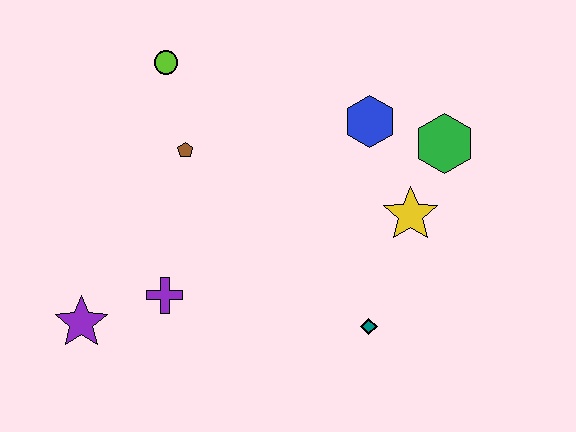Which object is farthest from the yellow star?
The purple star is farthest from the yellow star.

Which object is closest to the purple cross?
The purple star is closest to the purple cross.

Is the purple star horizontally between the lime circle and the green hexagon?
No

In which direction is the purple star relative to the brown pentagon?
The purple star is below the brown pentagon.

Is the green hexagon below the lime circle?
Yes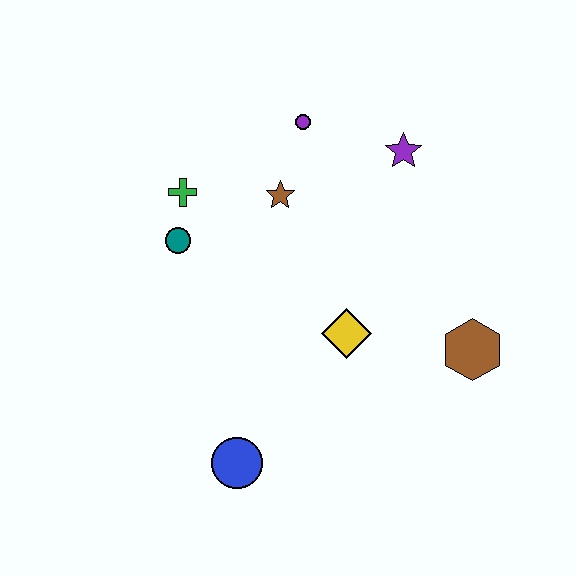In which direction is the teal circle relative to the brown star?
The teal circle is to the left of the brown star.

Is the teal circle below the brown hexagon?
No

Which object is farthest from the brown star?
The blue circle is farthest from the brown star.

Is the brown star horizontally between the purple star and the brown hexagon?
No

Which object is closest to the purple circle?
The brown star is closest to the purple circle.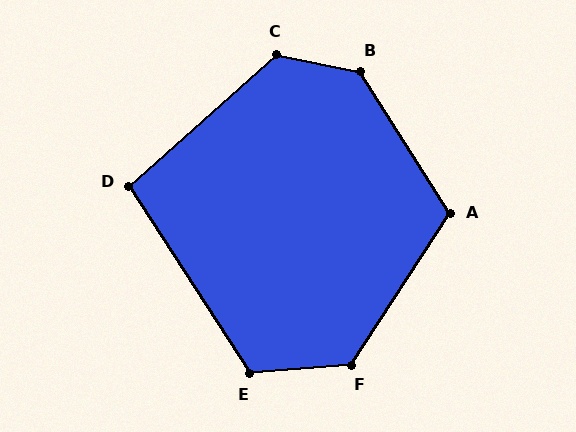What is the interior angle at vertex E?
Approximately 118 degrees (obtuse).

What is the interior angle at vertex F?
Approximately 128 degrees (obtuse).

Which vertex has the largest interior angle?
B, at approximately 133 degrees.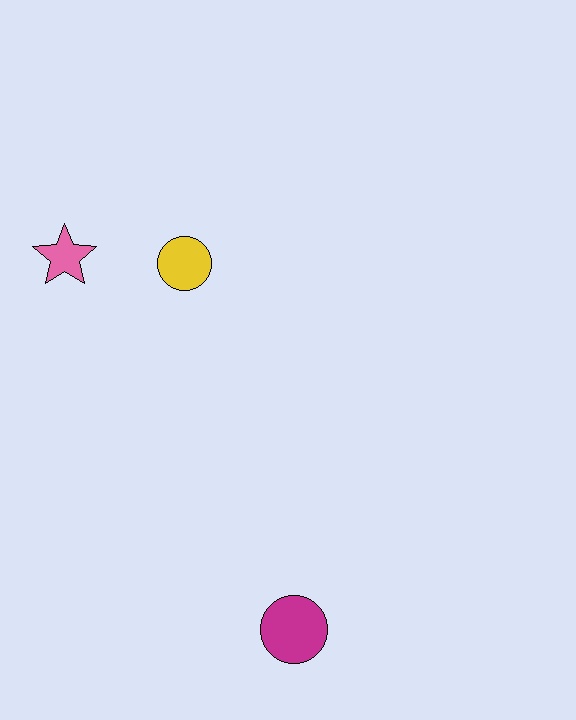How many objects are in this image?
There are 3 objects.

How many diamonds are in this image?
There are no diamonds.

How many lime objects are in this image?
There are no lime objects.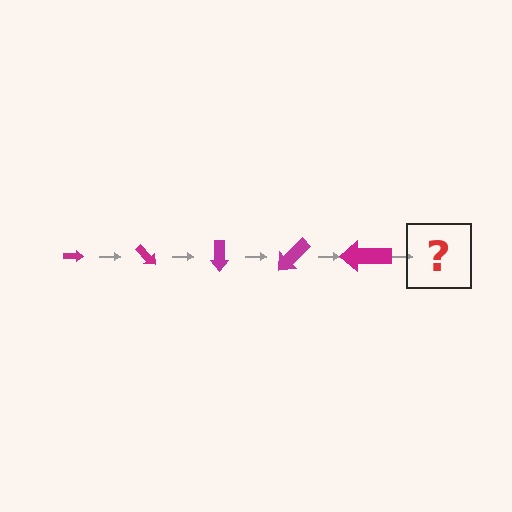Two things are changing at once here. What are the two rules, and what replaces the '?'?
The two rules are that the arrow grows larger each step and it rotates 45 degrees each step. The '?' should be an arrow, larger than the previous one and rotated 225 degrees from the start.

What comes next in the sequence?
The next element should be an arrow, larger than the previous one and rotated 225 degrees from the start.